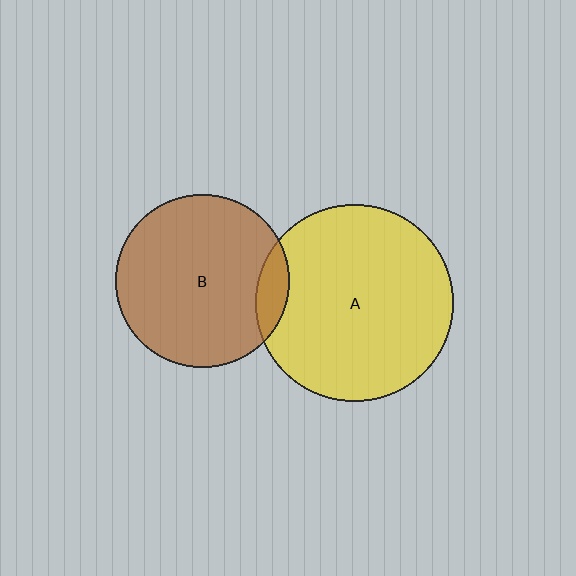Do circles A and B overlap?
Yes.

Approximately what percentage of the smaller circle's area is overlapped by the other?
Approximately 10%.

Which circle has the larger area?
Circle A (yellow).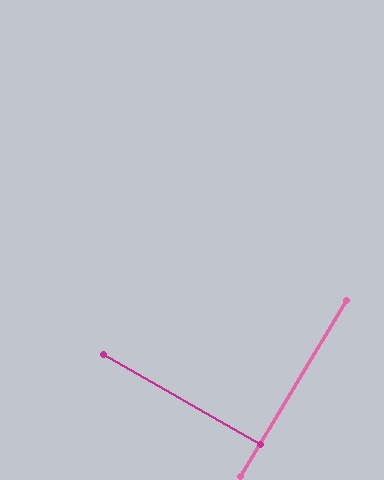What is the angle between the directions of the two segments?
Approximately 89 degrees.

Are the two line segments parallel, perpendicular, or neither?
Perpendicular — they meet at approximately 89°.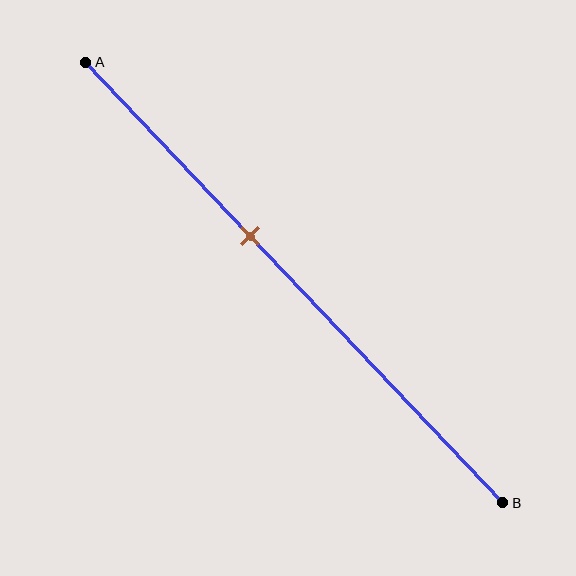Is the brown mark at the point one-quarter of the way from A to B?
No, the mark is at about 40% from A, not at the 25% one-quarter point.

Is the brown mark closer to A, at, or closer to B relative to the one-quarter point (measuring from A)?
The brown mark is closer to point B than the one-quarter point of segment AB.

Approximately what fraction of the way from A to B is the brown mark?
The brown mark is approximately 40% of the way from A to B.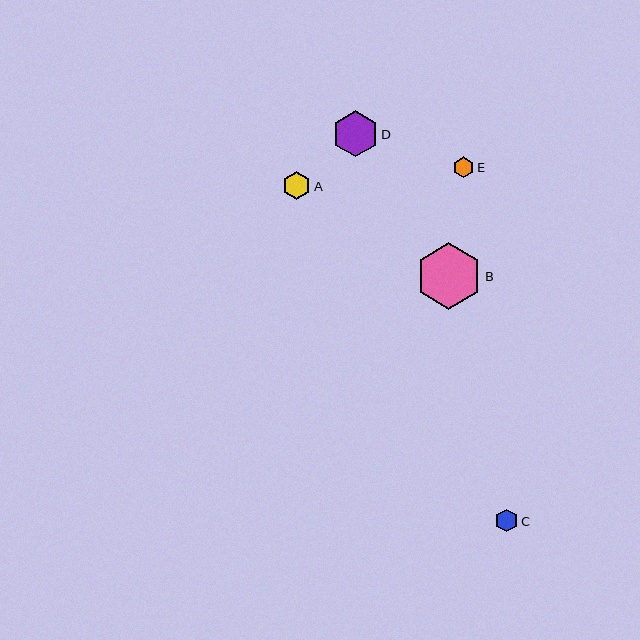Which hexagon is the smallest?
Hexagon E is the smallest with a size of approximately 21 pixels.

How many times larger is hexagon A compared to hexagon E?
Hexagon A is approximately 1.3 times the size of hexagon E.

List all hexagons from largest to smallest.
From largest to smallest: B, D, A, C, E.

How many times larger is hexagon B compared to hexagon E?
Hexagon B is approximately 3.2 times the size of hexagon E.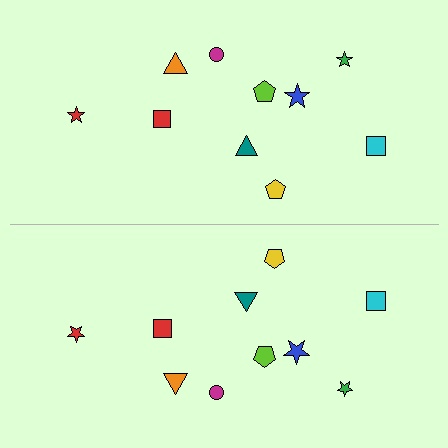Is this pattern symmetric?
Yes, this pattern has bilateral (reflection) symmetry.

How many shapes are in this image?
There are 20 shapes in this image.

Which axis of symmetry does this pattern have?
The pattern has a horizontal axis of symmetry running through the center of the image.